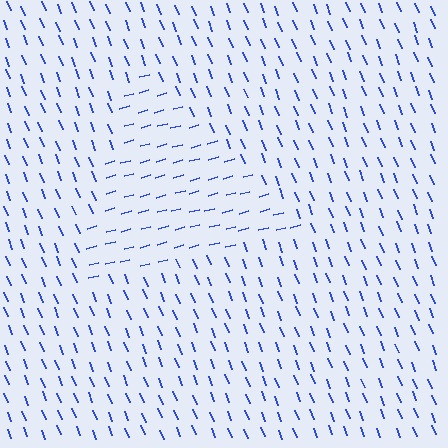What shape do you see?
I see a triangle.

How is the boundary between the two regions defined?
The boundary is defined purely by a change in line orientation (approximately 84 degrees difference). All lines are the same color and thickness.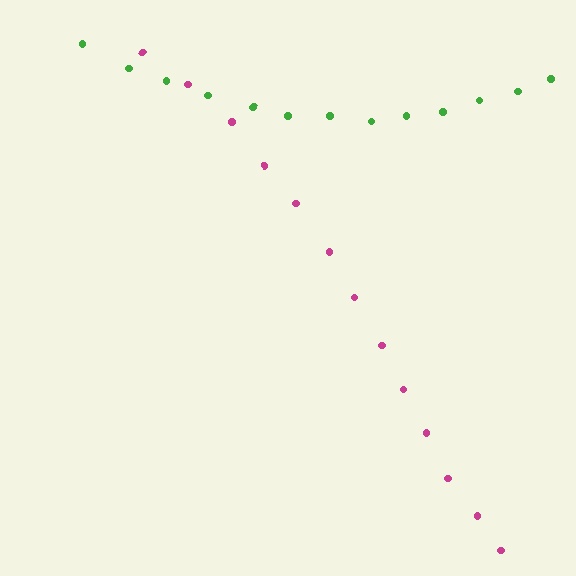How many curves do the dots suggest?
There are 2 distinct paths.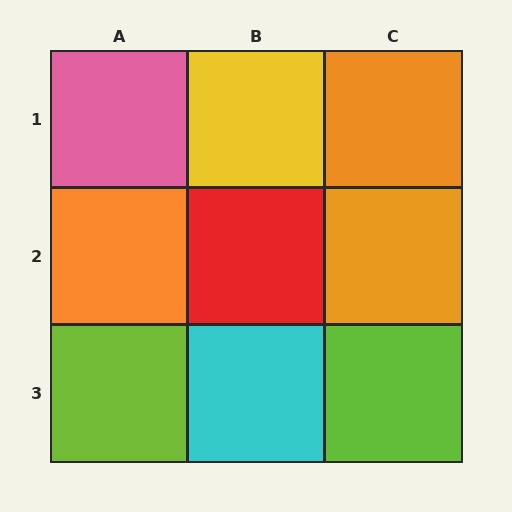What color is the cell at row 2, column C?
Orange.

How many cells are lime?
2 cells are lime.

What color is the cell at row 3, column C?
Lime.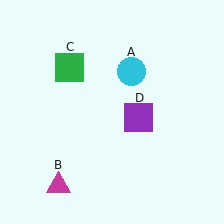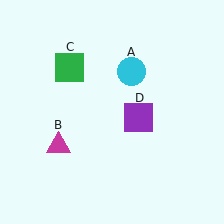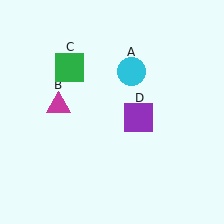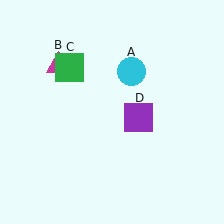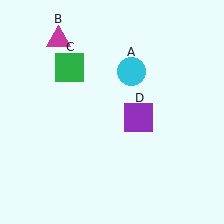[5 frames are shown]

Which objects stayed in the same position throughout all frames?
Cyan circle (object A) and green square (object C) and purple square (object D) remained stationary.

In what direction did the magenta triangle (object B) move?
The magenta triangle (object B) moved up.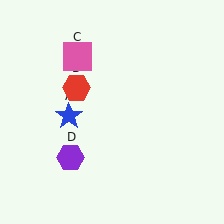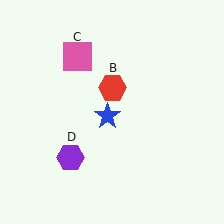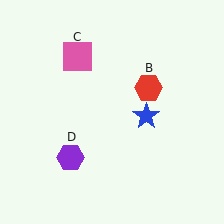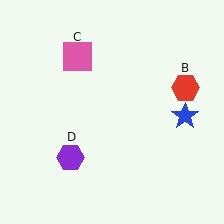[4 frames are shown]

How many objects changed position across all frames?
2 objects changed position: blue star (object A), red hexagon (object B).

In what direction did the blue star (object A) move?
The blue star (object A) moved right.